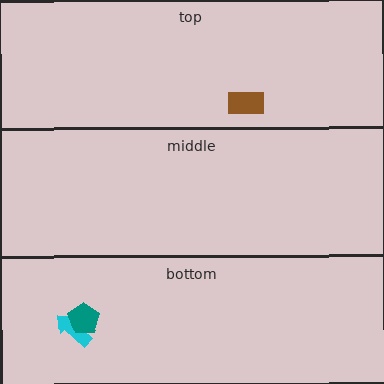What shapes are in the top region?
The brown rectangle.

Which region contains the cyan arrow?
The bottom region.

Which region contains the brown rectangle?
The top region.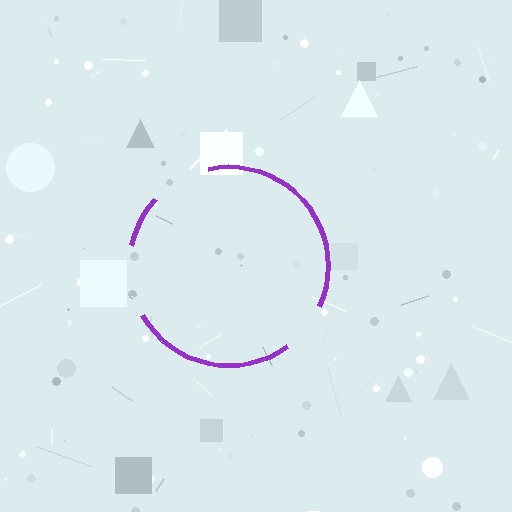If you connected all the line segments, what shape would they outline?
They would outline a circle.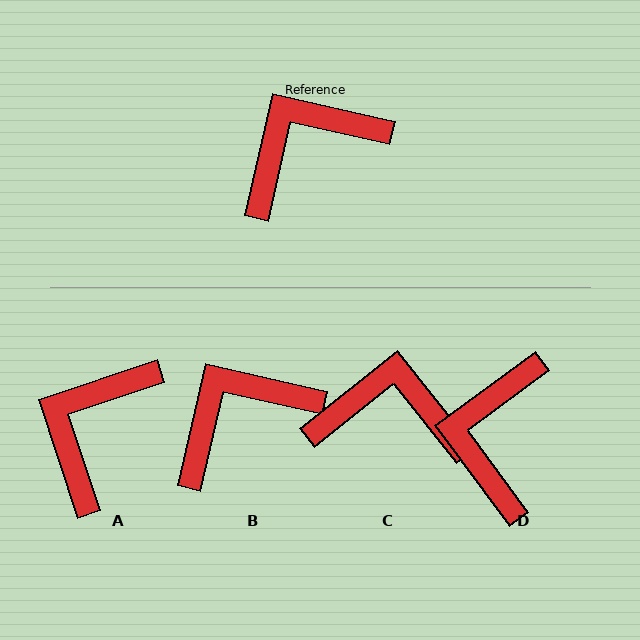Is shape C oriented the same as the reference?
No, it is off by about 38 degrees.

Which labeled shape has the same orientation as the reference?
B.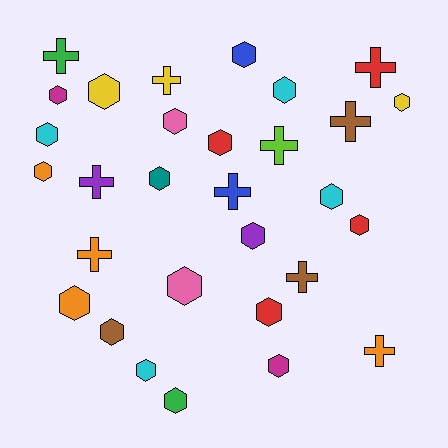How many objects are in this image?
There are 30 objects.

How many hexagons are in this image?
There are 20 hexagons.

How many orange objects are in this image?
There are 4 orange objects.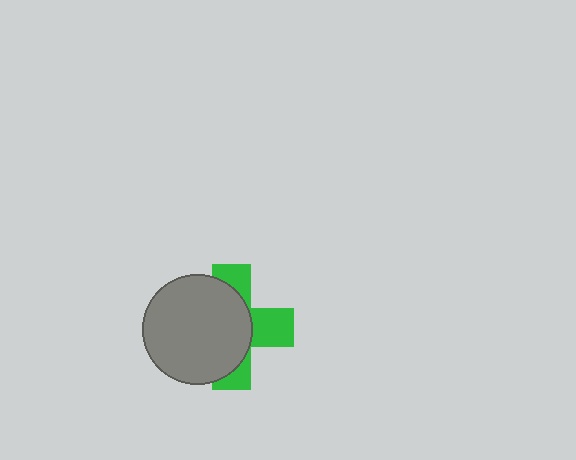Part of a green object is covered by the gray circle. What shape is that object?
It is a cross.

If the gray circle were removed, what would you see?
You would see the complete green cross.